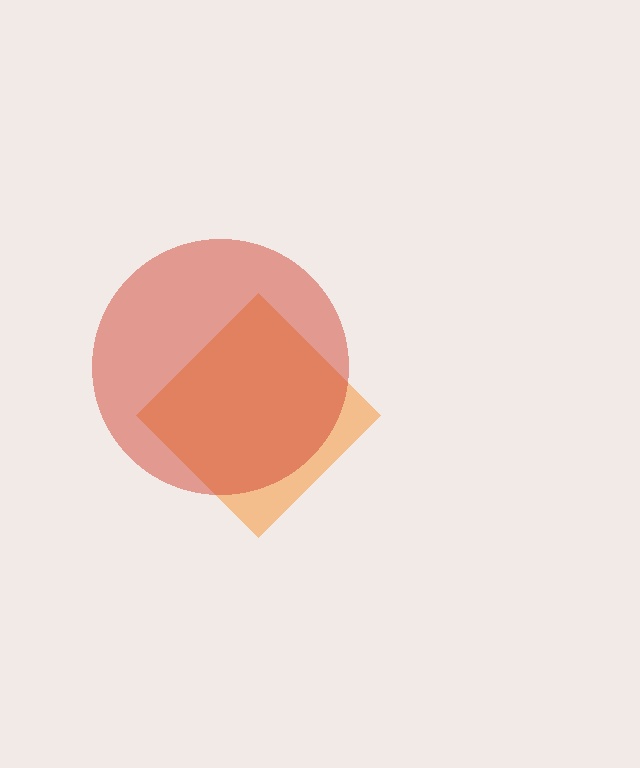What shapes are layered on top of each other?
The layered shapes are: an orange diamond, a red circle.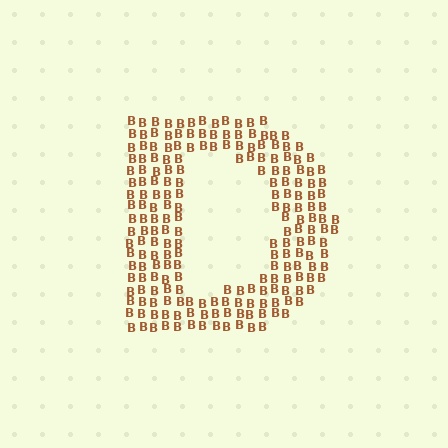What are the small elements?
The small elements are letter B's.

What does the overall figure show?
The overall figure shows the letter D.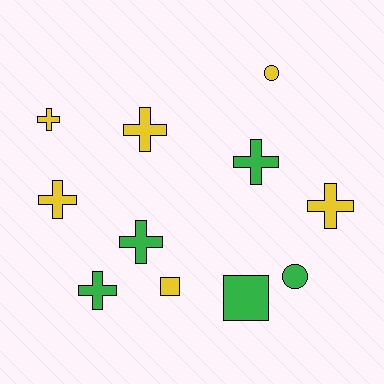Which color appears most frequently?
Yellow, with 6 objects.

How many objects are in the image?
There are 11 objects.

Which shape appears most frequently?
Cross, with 7 objects.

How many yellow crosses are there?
There are 4 yellow crosses.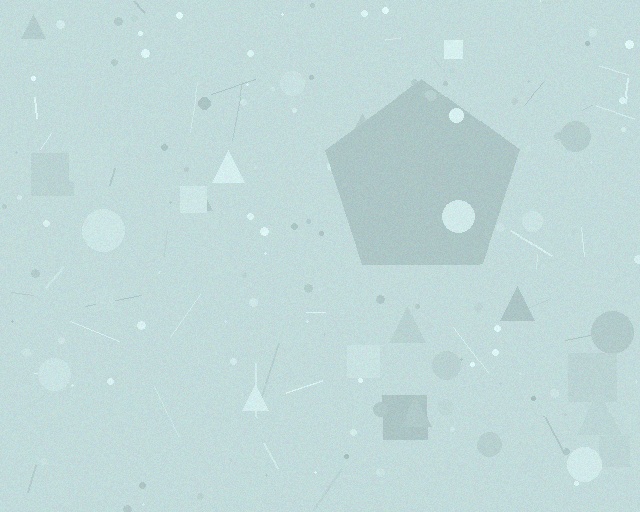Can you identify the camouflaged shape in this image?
The camouflaged shape is a pentagon.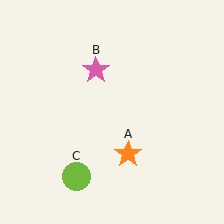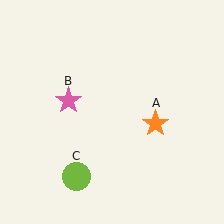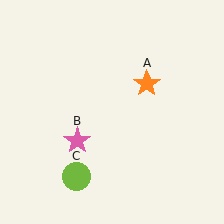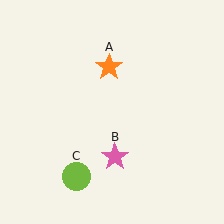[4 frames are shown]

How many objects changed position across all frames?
2 objects changed position: orange star (object A), pink star (object B).